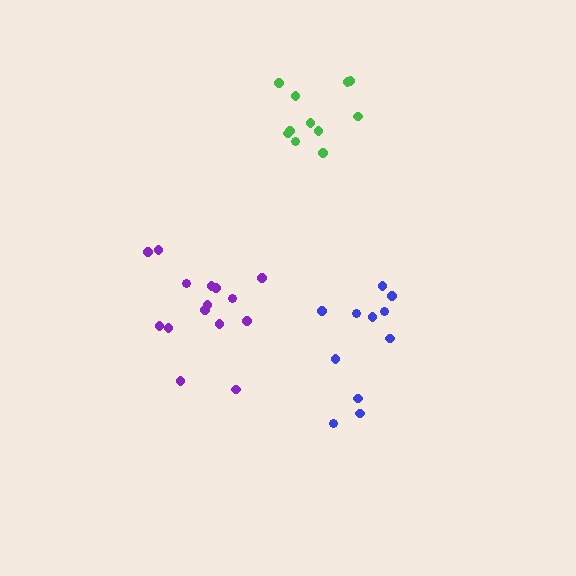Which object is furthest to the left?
The purple cluster is leftmost.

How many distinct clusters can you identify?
There are 3 distinct clusters.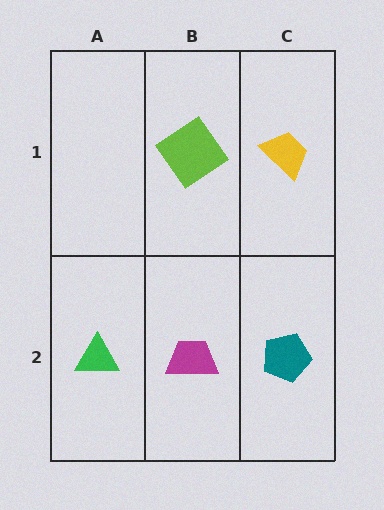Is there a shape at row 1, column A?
No, that cell is empty.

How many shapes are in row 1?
2 shapes.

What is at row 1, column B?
A lime diamond.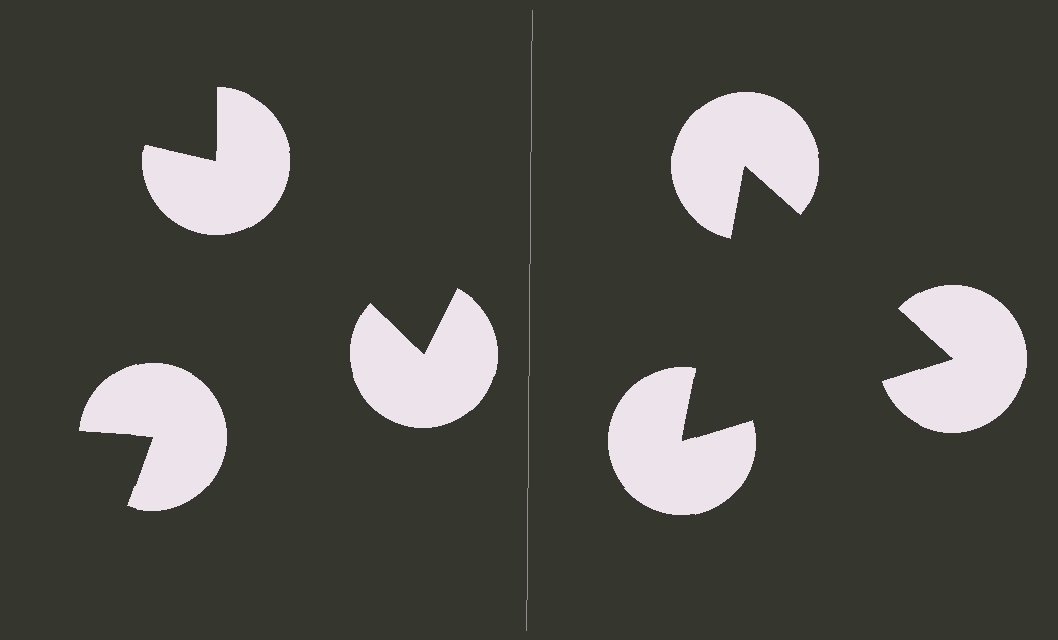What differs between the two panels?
The pac-man discs are positioned identically on both sides; only the wedge orientations differ. On the right they align to a triangle; on the left they are misaligned.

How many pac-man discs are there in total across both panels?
6 — 3 on each side.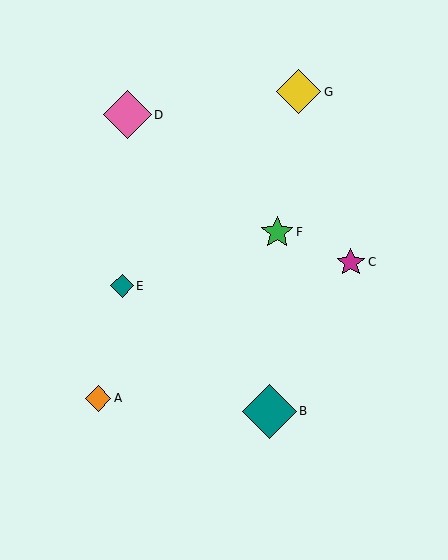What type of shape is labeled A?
Shape A is an orange diamond.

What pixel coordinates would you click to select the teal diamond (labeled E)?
Click at (122, 286) to select the teal diamond E.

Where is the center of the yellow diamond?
The center of the yellow diamond is at (299, 92).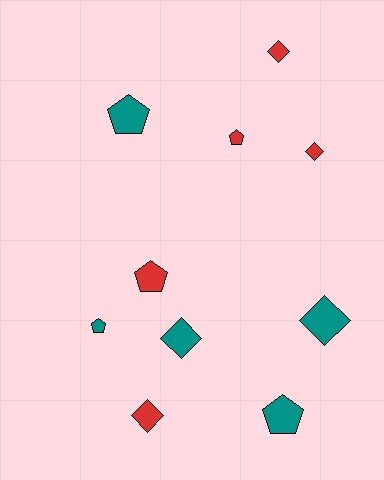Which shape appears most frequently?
Pentagon, with 5 objects.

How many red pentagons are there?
There are 2 red pentagons.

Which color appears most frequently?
Red, with 5 objects.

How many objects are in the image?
There are 10 objects.